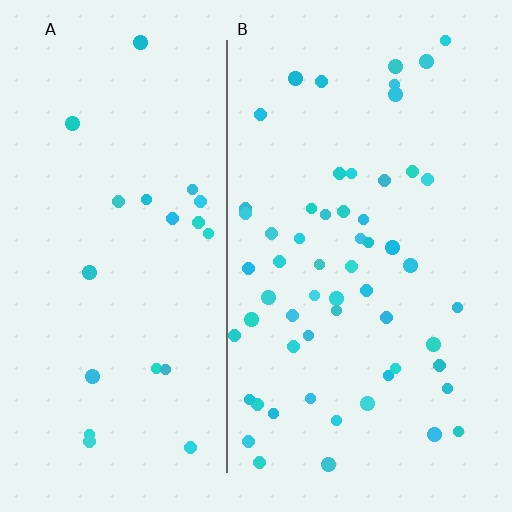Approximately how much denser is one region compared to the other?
Approximately 2.7× — region B over region A.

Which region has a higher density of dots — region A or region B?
B (the right).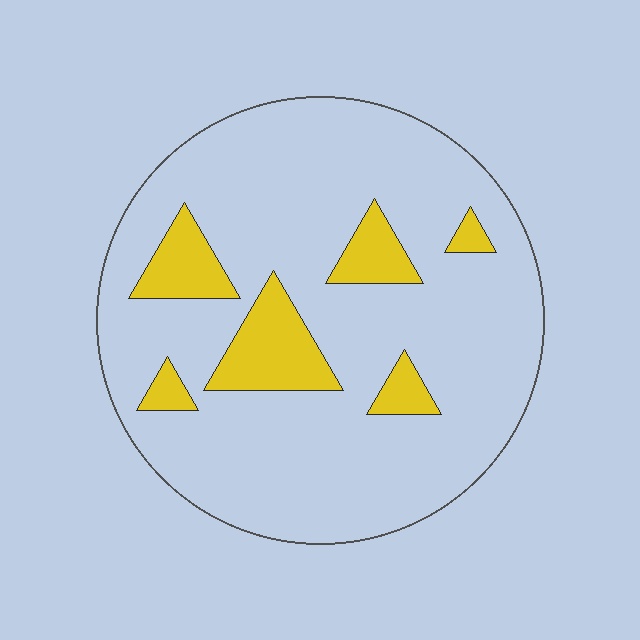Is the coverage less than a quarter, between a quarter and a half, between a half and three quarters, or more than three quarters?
Less than a quarter.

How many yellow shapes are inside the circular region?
6.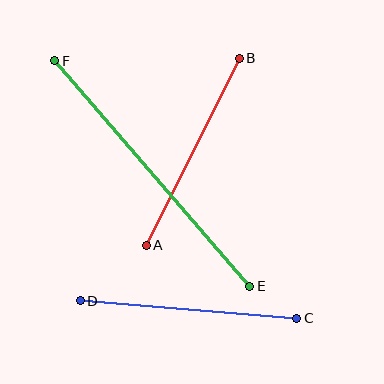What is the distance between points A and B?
The distance is approximately 209 pixels.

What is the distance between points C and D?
The distance is approximately 217 pixels.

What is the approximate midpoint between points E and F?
The midpoint is at approximately (152, 173) pixels.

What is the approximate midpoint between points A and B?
The midpoint is at approximately (193, 152) pixels.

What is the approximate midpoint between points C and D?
The midpoint is at approximately (189, 309) pixels.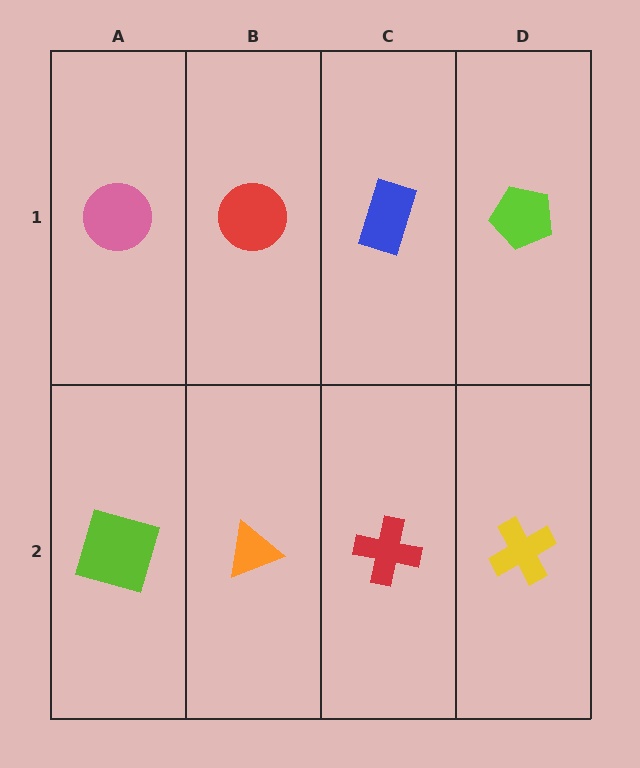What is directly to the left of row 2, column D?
A red cross.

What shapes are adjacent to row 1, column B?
An orange triangle (row 2, column B), a pink circle (row 1, column A), a blue rectangle (row 1, column C).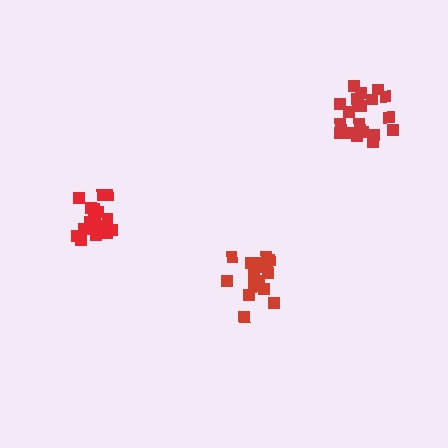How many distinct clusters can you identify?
There are 3 distinct clusters.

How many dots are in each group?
Group 1: 20 dots, Group 2: 19 dots, Group 3: 20 dots (59 total).